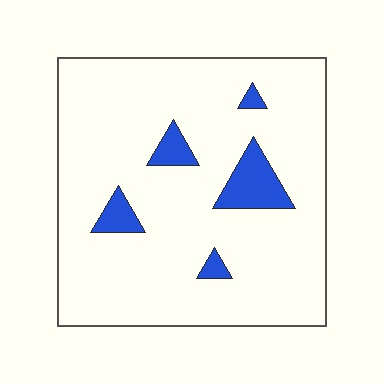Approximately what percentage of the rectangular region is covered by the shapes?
Approximately 10%.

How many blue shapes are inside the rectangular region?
5.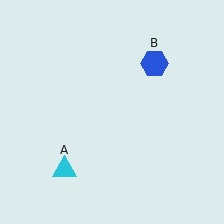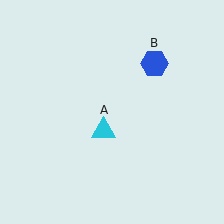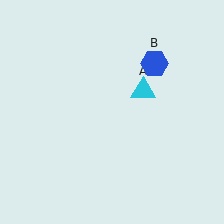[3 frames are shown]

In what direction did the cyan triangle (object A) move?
The cyan triangle (object A) moved up and to the right.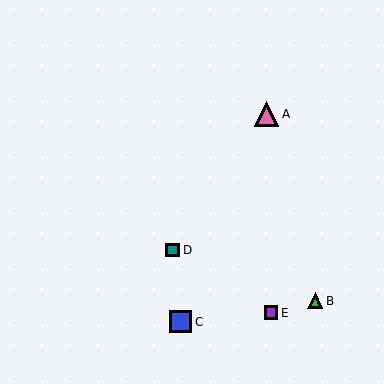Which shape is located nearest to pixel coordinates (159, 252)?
The teal square (labeled D) at (173, 250) is nearest to that location.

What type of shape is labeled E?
Shape E is a purple square.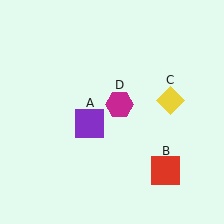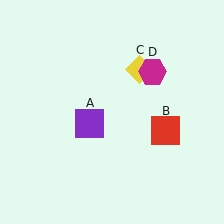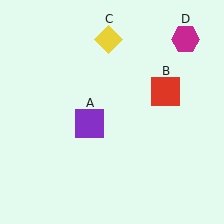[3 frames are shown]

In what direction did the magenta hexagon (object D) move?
The magenta hexagon (object D) moved up and to the right.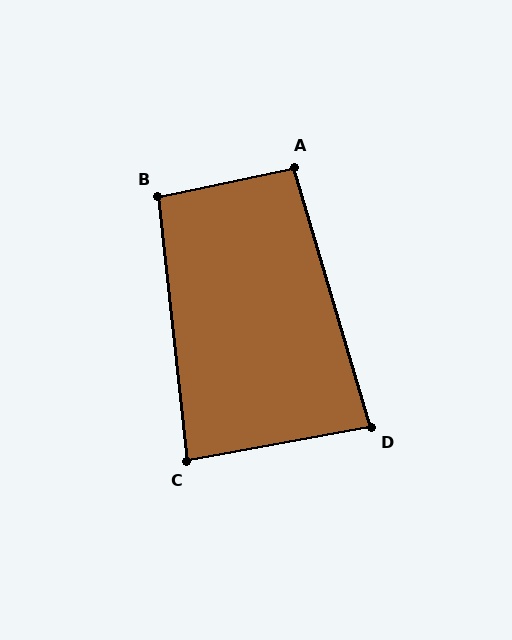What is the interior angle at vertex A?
Approximately 94 degrees (approximately right).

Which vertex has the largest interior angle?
B, at approximately 96 degrees.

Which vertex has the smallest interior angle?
D, at approximately 84 degrees.